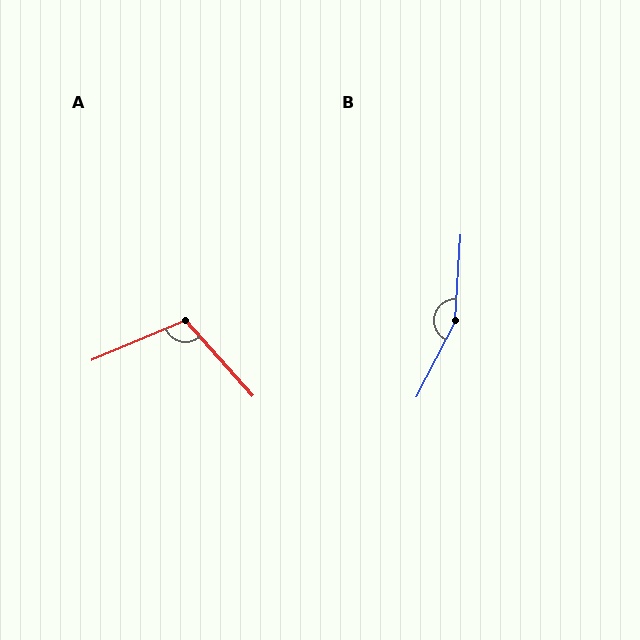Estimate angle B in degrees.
Approximately 157 degrees.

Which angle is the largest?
B, at approximately 157 degrees.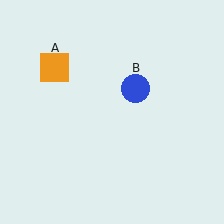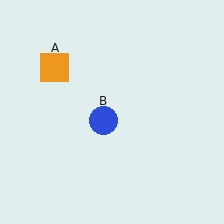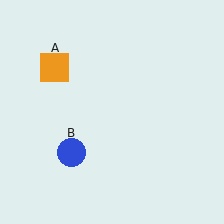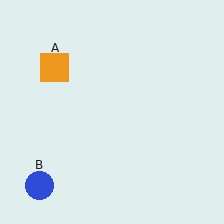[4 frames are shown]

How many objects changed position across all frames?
1 object changed position: blue circle (object B).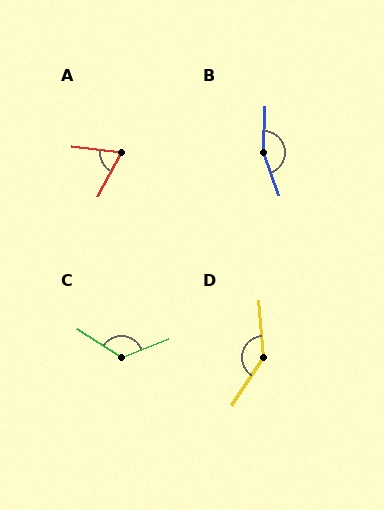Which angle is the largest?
B, at approximately 159 degrees.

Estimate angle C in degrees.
Approximately 125 degrees.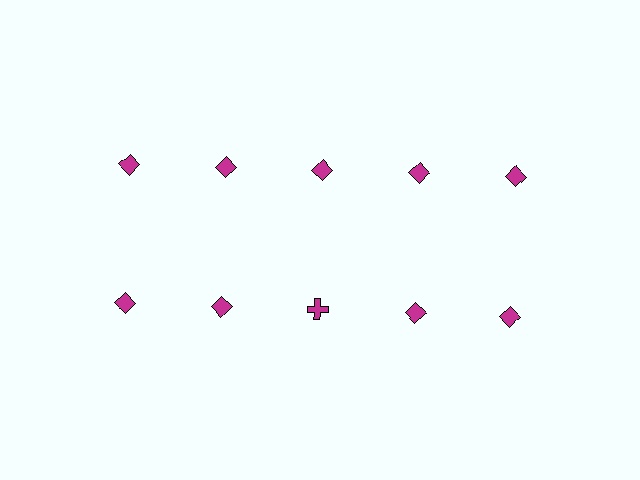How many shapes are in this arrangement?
There are 10 shapes arranged in a grid pattern.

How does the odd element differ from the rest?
It has a different shape: cross instead of diamond.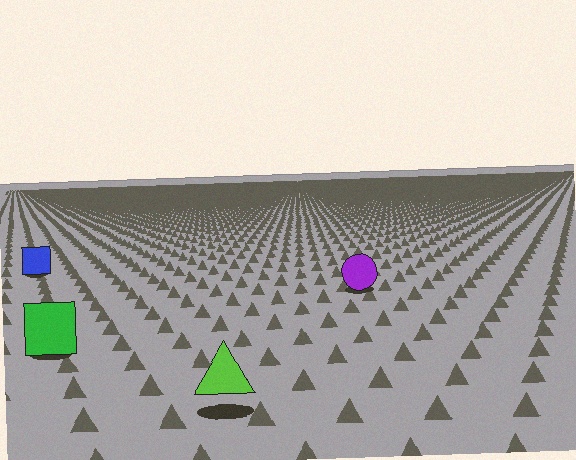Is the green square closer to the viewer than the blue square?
Yes. The green square is closer — you can tell from the texture gradient: the ground texture is coarser near it.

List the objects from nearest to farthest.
From nearest to farthest: the lime triangle, the green square, the purple circle, the blue square.